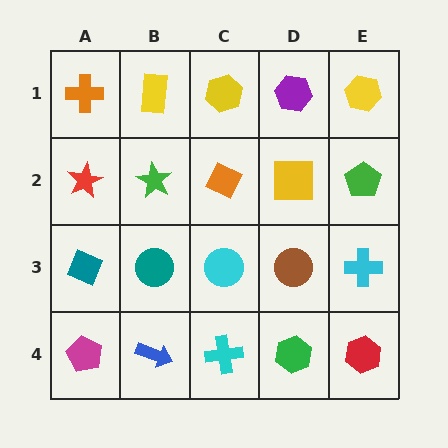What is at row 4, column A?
A magenta pentagon.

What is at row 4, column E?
A red hexagon.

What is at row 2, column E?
A green pentagon.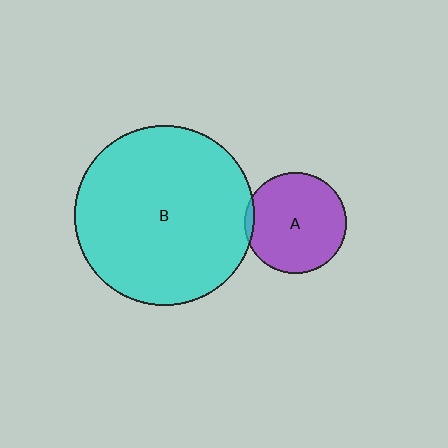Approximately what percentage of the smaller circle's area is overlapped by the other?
Approximately 5%.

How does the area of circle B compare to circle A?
Approximately 3.2 times.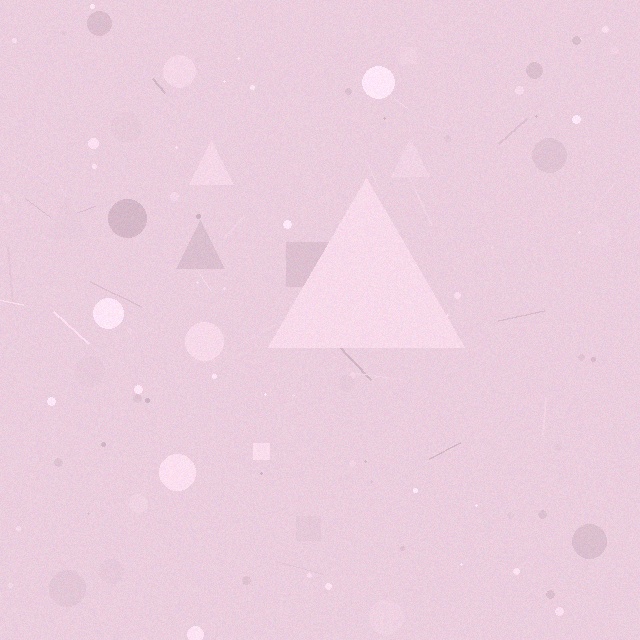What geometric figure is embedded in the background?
A triangle is embedded in the background.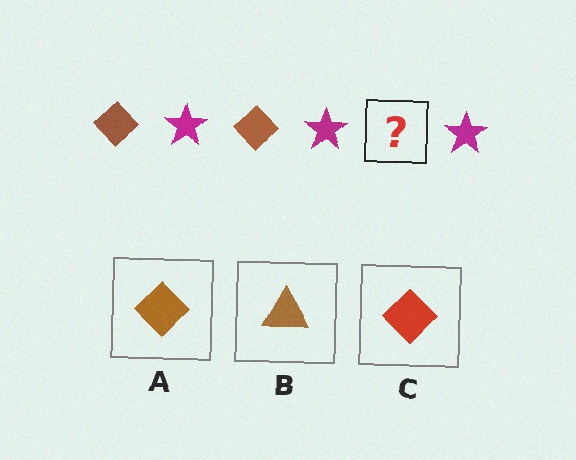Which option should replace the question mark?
Option A.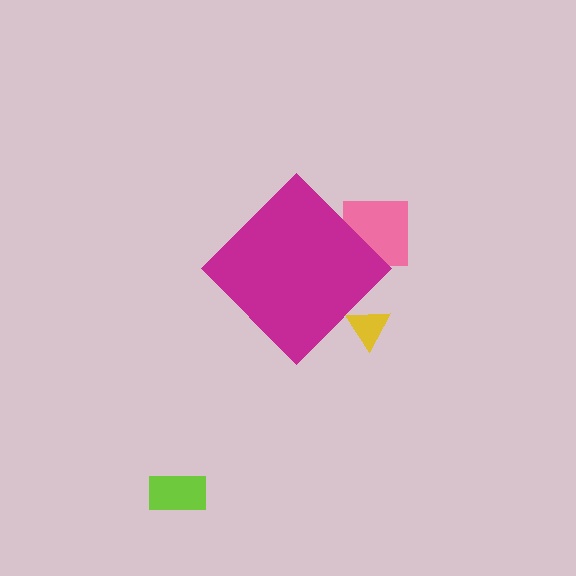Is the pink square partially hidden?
Yes, the pink square is partially hidden behind the magenta diamond.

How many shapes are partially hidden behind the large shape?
2 shapes are partially hidden.